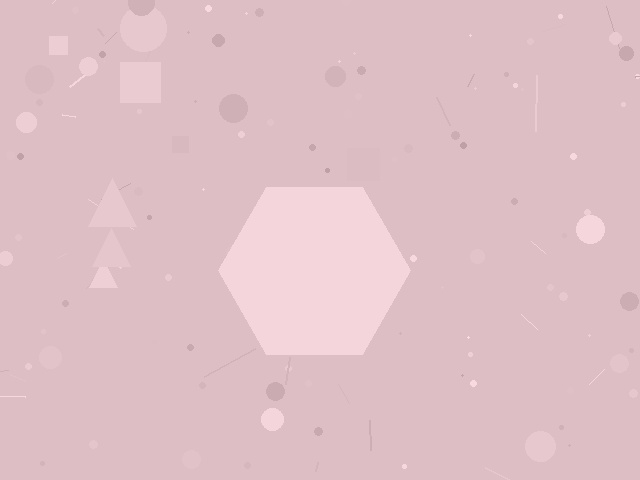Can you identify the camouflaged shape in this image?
The camouflaged shape is a hexagon.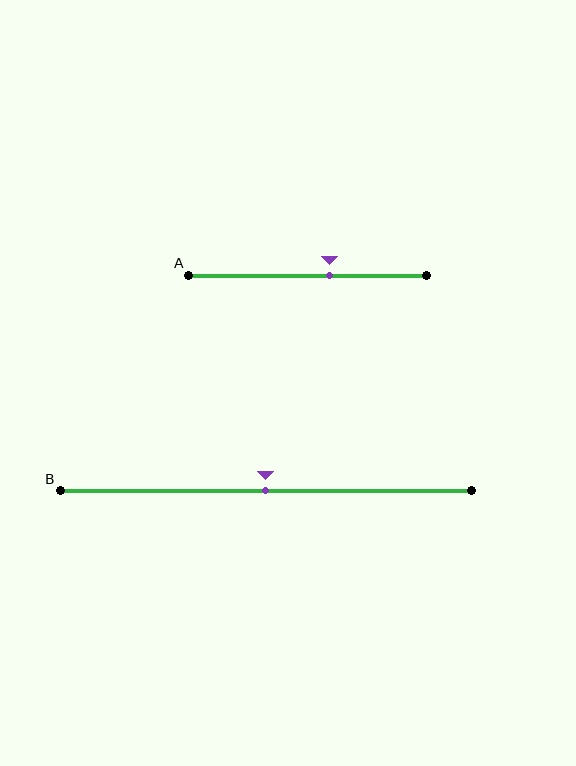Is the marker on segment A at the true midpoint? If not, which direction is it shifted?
No, the marker on segment A is shifted to the right by about 9% of the segment length.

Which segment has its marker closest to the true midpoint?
Segment B has its marker closest to the true midpoint.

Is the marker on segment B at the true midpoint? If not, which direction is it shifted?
Yes, the marker on segment B is at the true midpoint.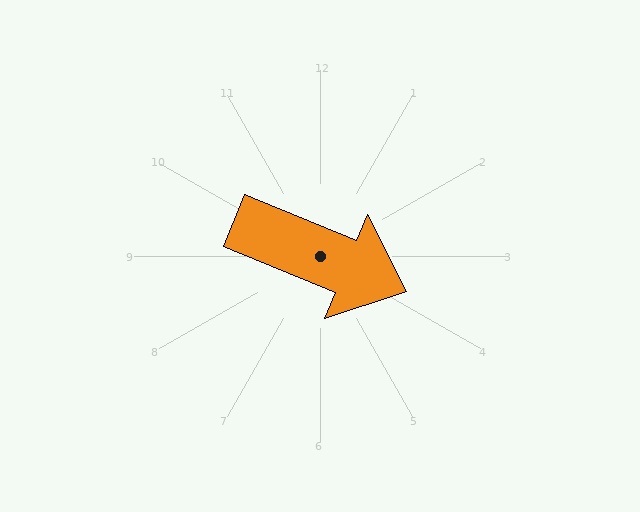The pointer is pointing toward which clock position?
Roughly 4 o'clock.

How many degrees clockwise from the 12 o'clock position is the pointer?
Approximately 112 degrees.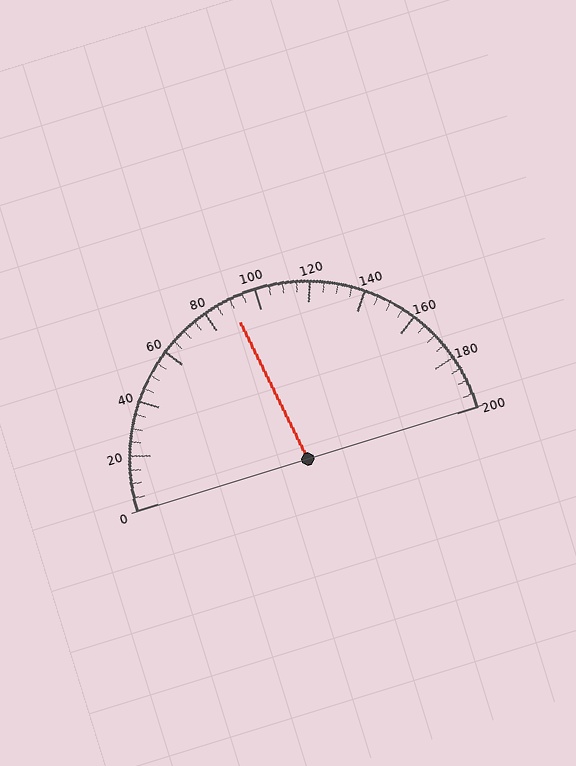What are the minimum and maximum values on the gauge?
The gauge ranges from 0 to 200.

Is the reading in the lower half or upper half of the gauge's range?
The reading is in the lower half of the range (0 to 200).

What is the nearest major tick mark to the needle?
The nearest major tick mark is 80.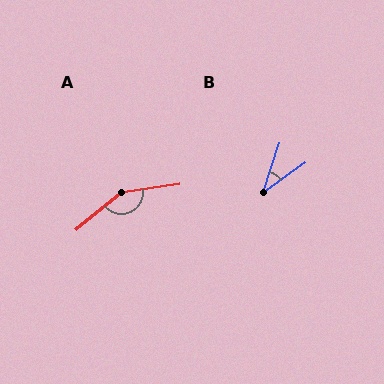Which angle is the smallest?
B, at approximately 37 degrees.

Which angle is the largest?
A, at approximately 149 degrees.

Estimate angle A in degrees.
Approximately 149 degrees.